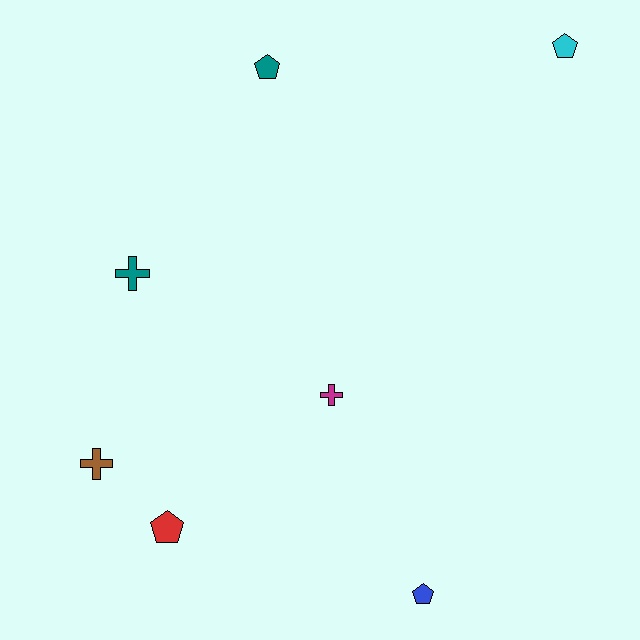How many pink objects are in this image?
There are no pink objects.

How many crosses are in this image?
There are 3 crosses.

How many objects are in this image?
There are 7 objects.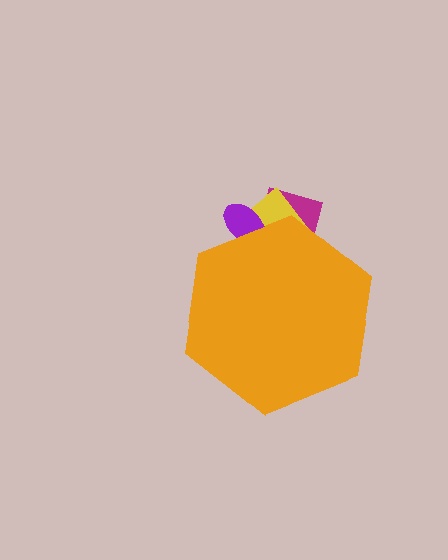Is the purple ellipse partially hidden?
Yes, the purple ellipse is partially hidden behind the orange hexagon.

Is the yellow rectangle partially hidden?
Yes, the yellow rectangle is partially hidden behind the orange hexagon.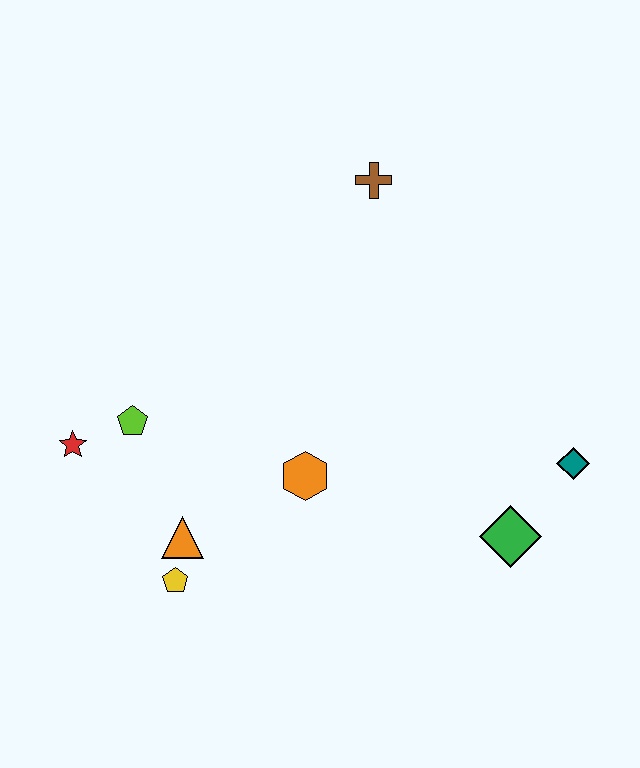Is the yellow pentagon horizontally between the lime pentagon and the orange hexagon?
Yes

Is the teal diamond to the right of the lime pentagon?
Yes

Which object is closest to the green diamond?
The teal diamond is closest to the green diamond.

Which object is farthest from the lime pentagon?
The teal diamond is farthest from the lime pentagon.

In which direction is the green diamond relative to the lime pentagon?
The green diamond is to the right of the lime pentagon.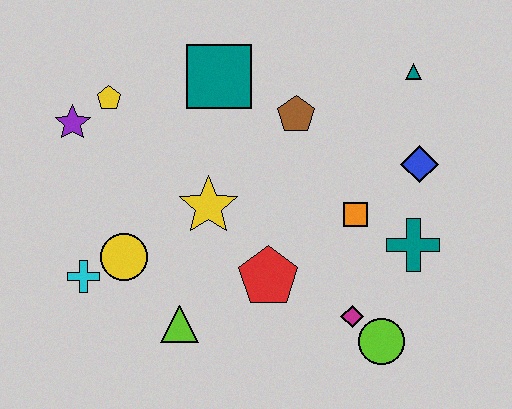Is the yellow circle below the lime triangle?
No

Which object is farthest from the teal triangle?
The cyan cross is farthest from the teal triangle.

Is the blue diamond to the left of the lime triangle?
No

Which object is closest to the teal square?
The brown pentagon is closest to the teal square.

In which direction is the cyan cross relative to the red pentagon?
The cyan cross is to the left of the red pentagon.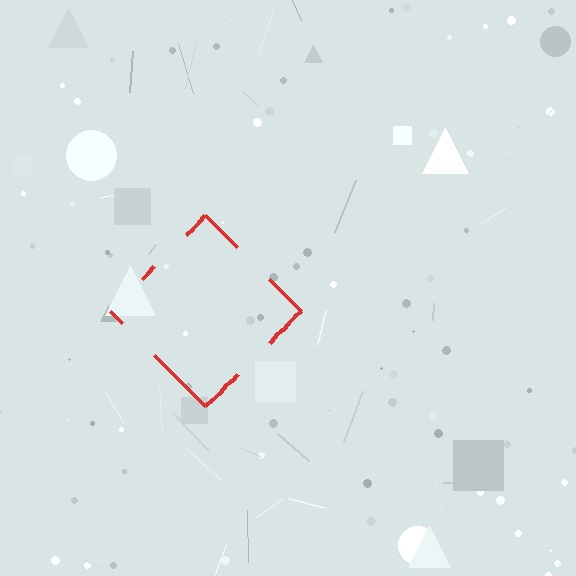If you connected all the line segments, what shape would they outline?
They would outline a diamond.